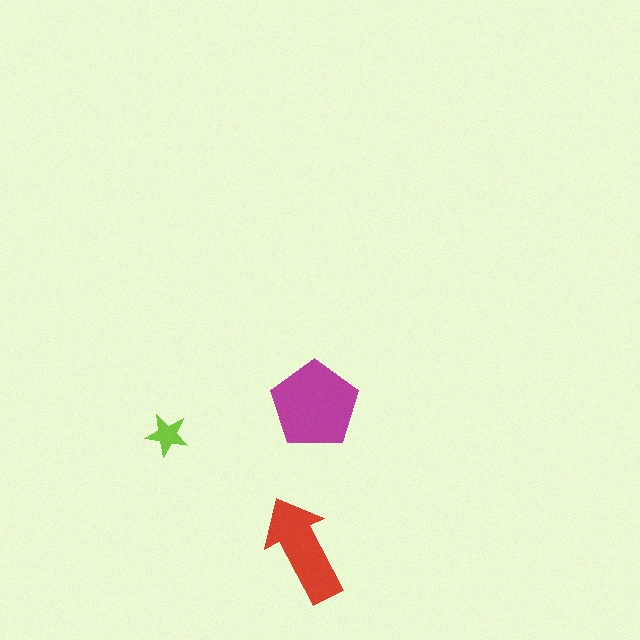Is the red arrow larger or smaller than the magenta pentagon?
Smaller.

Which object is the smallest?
The lime star.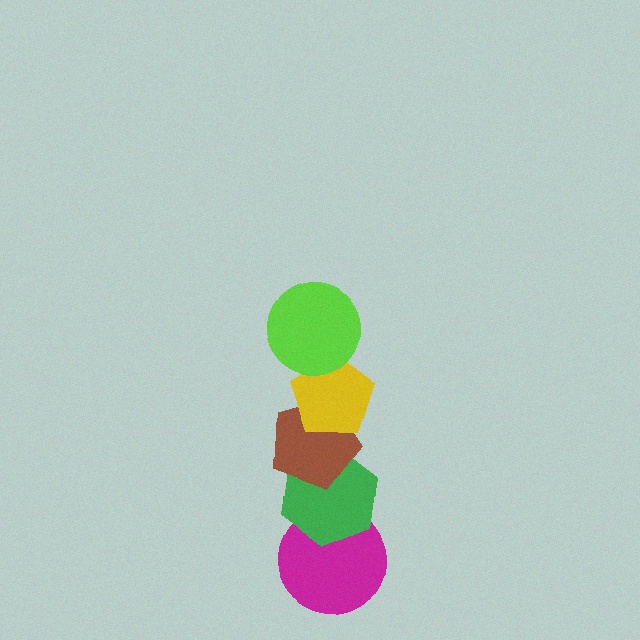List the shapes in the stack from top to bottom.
From top to bottom: the lime circle, the yellow pentagon, the brown pentagon, the green hexagon, the magenta circle.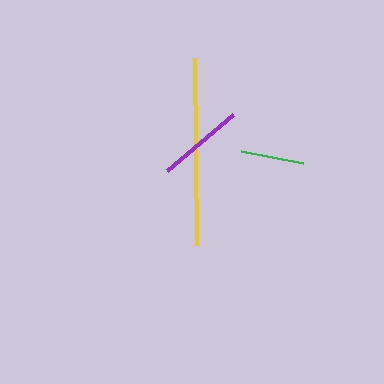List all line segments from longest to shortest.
From longest to shortest: yellow, purple, green.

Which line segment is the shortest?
The green line is the shortest at approximately 63 pixels.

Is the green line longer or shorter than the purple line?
The purple line is longer than the green line.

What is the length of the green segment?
The green segment is approximately 63 pixels long.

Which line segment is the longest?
The yellow line is the longest at approximately 187 pixels.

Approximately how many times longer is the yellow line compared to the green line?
The yellow line is approximately 3.0 times the length of the green line.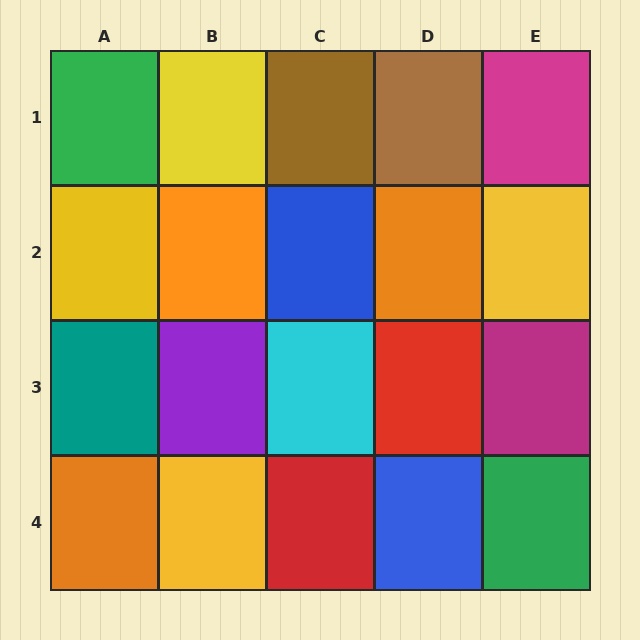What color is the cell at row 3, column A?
Teal.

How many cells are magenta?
2 cells are magenta.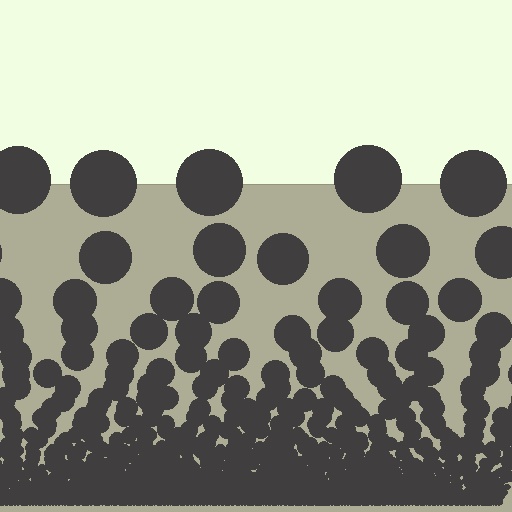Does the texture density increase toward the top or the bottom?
Density increases toward the bottom.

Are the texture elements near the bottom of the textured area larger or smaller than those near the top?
Smaller. The gradient is inverted — elements near the bottom are smaller and denser.